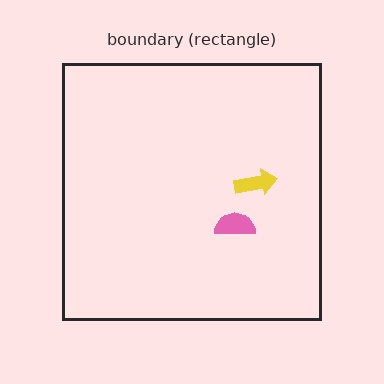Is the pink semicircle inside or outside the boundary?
Inside.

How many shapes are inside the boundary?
2 inside, 0 outside.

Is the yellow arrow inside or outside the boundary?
Inside.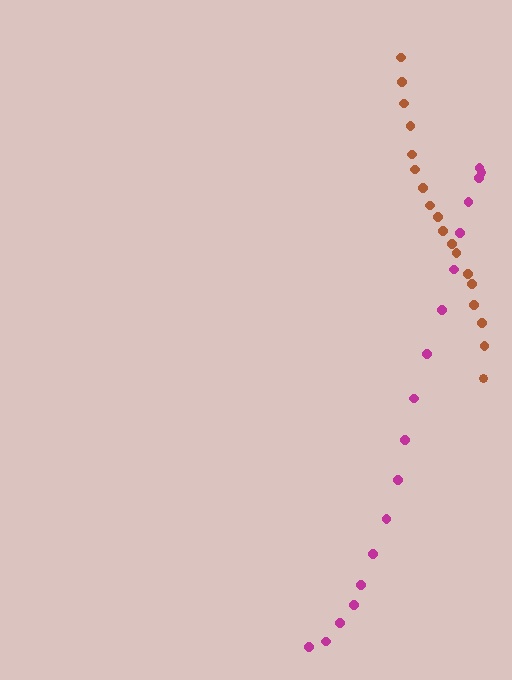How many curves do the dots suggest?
There are 2 distinct paths.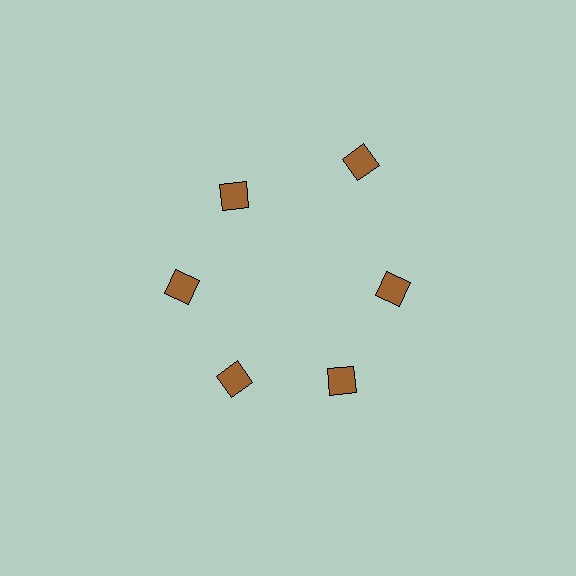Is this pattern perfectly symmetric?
No. The 6 brown diamonds are arranged in a ring, but one element near the 1 o'clock position is pushed outward from the center, breaking the 6-fold rotational symmetry.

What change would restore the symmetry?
The symmetry would be restored by moving it inward, back onto the ring so that all 6 diamonds sit at equal angles and equal distance from the center.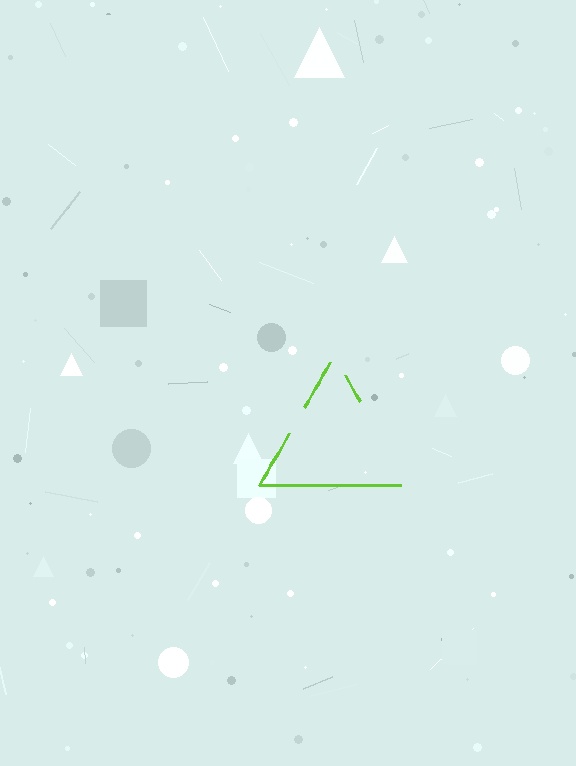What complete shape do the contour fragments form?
The contour fragments form a triangle.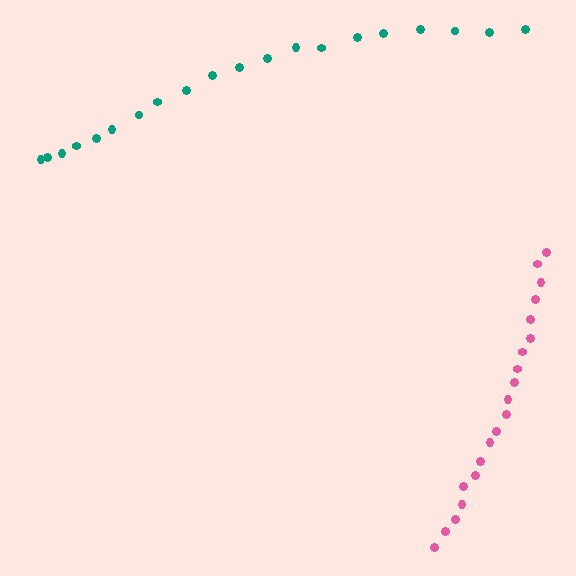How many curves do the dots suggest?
There are 2 distinct paths.